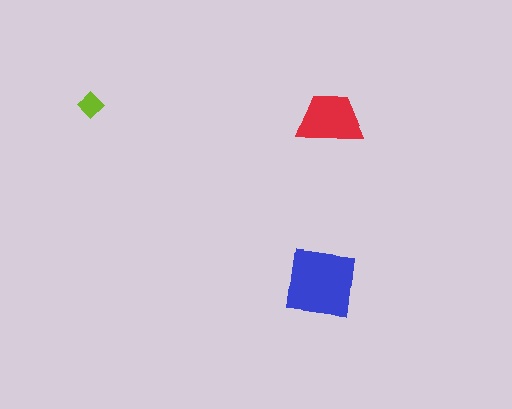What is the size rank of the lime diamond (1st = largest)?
3rd.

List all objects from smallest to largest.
The lime diamond, the red trapezoid, the blue square.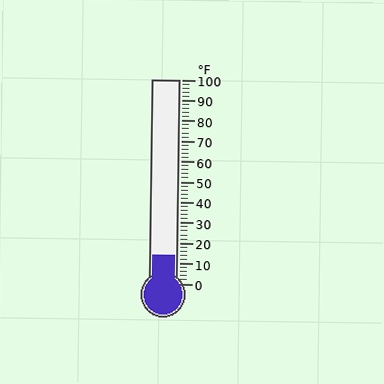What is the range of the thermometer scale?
The thermometer scale ranges from 0°F to 100°F.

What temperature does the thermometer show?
The thermometer shows approximately 14°F.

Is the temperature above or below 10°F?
The temperature is above 10°F.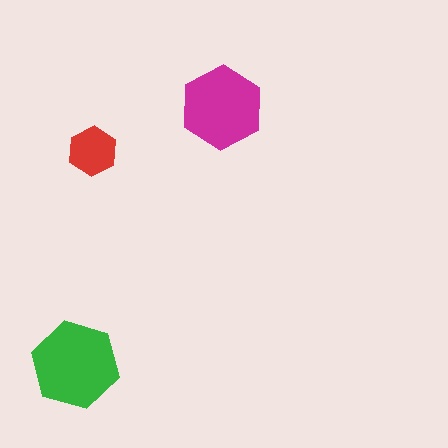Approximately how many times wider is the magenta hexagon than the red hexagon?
About 1.5 times wider.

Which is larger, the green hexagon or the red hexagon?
The green one.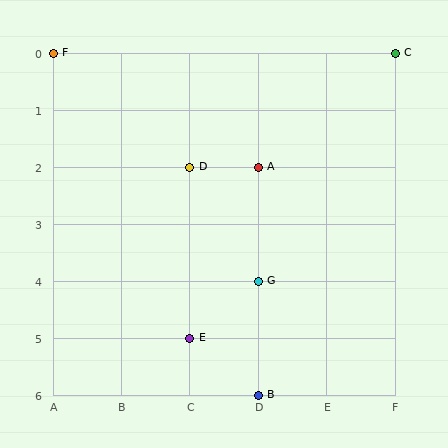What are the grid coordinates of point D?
Point D is at grid coordinates (C, 2).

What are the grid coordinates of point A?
Point A is at grid coordinates (D, 2).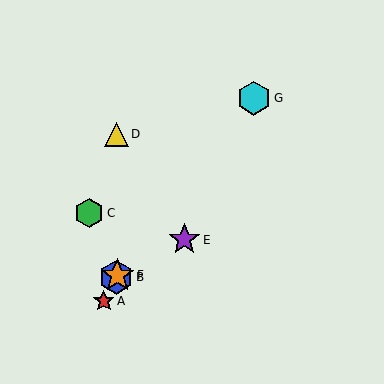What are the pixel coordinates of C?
Object C is at (89, 213).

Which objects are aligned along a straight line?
Objects A, B, F are aligned along a straight line.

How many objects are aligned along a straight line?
3 objects (A, B, F) are aligned along a straight line.